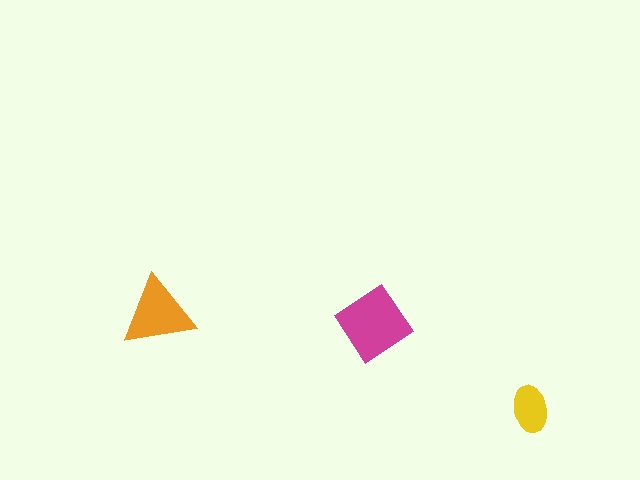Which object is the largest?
The magenta diamond.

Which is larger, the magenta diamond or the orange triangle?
The magenta diamond.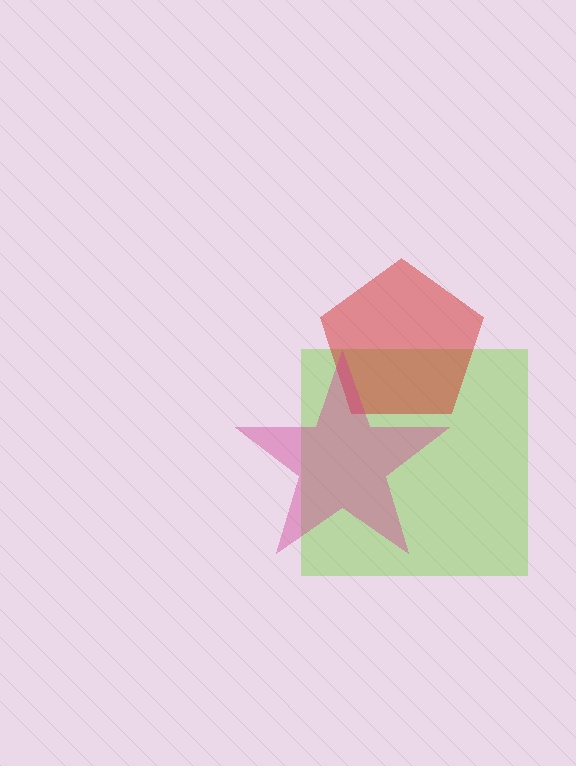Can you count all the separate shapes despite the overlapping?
Yes, there are 3 separate shapes.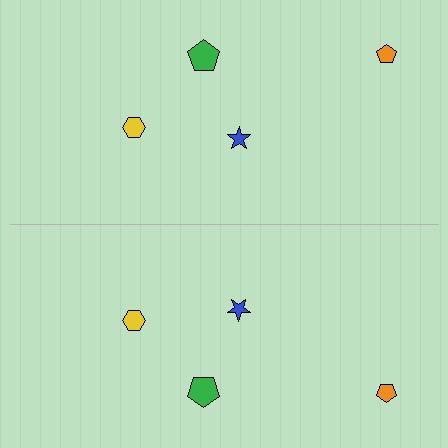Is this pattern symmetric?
Yes, this pattern has bilateral (reflection) symmetry.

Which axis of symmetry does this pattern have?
The pattern has a horizontal axis of symmetry running through the center of the image.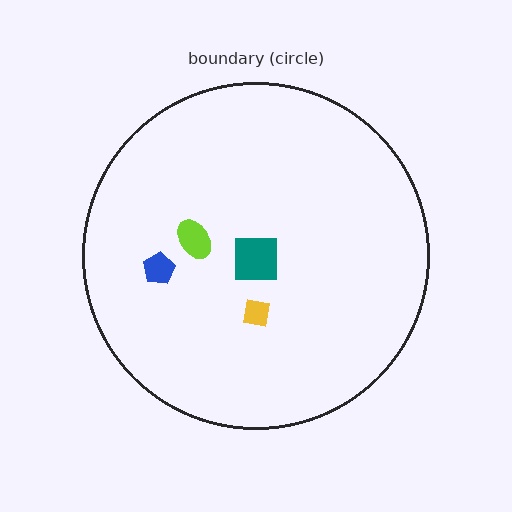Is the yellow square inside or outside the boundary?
Inside.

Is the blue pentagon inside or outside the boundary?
Inside.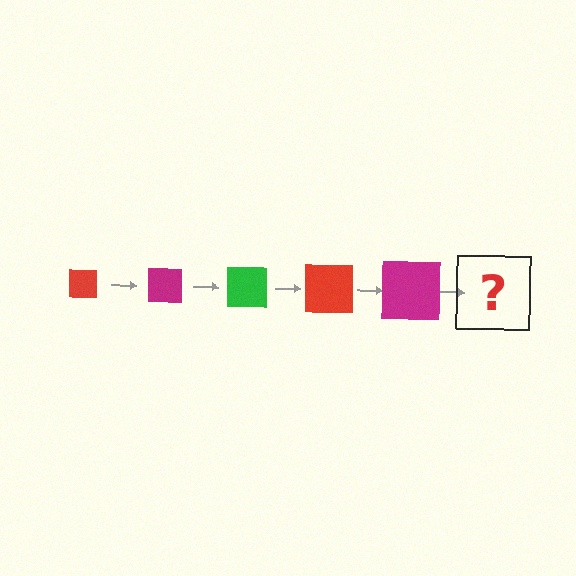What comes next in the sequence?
The next element should be a green square, larger than the previous one.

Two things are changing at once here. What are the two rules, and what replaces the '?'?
The two rules are that the square grows larger each step and the color cycles through red, magenta, and green. The '?' should be a green square, larger than the previous one.